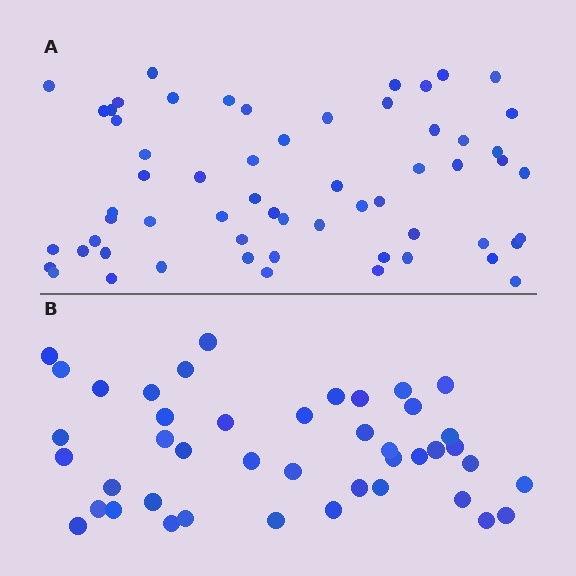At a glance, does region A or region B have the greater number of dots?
Region A (the top region) has more dots.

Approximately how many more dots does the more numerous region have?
Region A has approximately 15 more dots than region B.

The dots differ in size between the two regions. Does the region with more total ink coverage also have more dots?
No. Region B has more total ink coverage because its dots are larger, but region A actually contains more individual dots. Total area can be misleading — the number of items is what matters here.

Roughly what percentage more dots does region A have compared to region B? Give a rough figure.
About 40% more.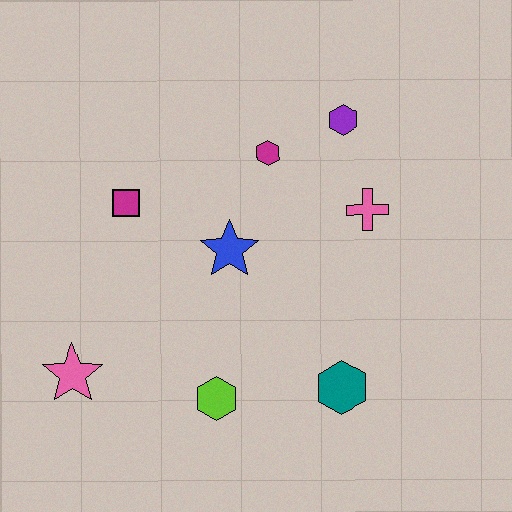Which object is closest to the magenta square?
The blue star is closest to the magenta square.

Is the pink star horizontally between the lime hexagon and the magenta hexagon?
No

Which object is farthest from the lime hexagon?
The purple hexagon is farthest from the lime hexagon.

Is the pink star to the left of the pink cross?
Yes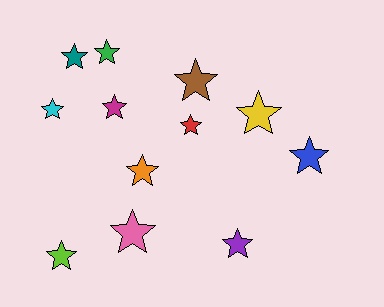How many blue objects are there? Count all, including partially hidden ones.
There is 1 blue object.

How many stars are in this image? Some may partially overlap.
There are 12 stars.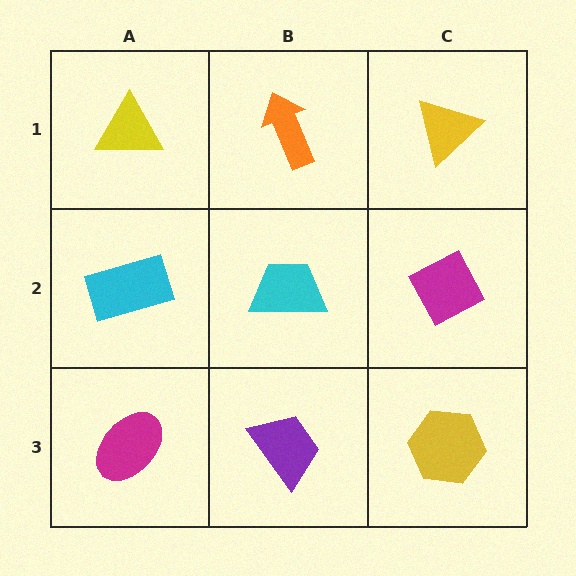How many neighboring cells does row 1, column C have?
2.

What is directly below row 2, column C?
A yellow hexagon.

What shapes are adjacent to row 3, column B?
A cyan trapezoid (row 2, column B), a magenta ellipse (row 3, column A), a yellow hexagon (row 3, column C).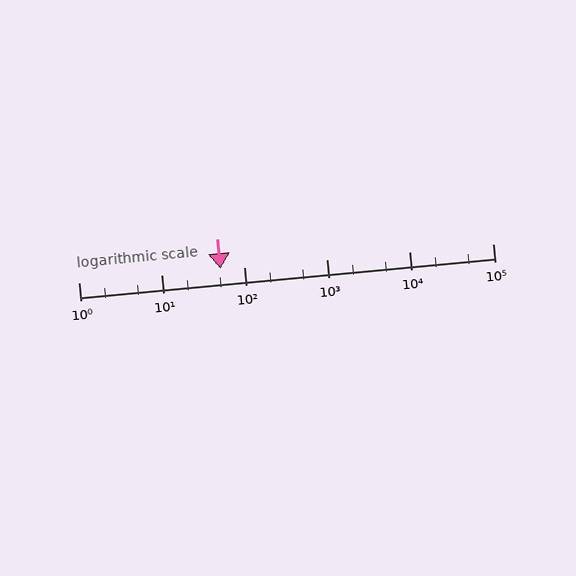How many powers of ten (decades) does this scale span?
The scale spans 5 decades, from 1 to 100000.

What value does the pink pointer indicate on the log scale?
The pointer indicates approximately 52.